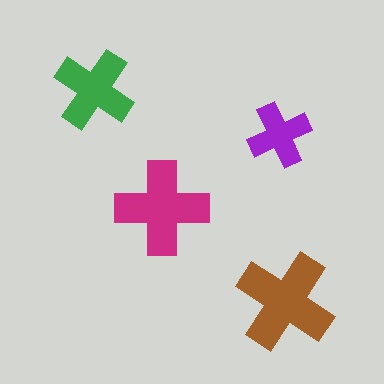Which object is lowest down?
The brown cross is bottommost.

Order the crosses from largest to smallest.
the brown one, the magenta one, the green one, the purple one.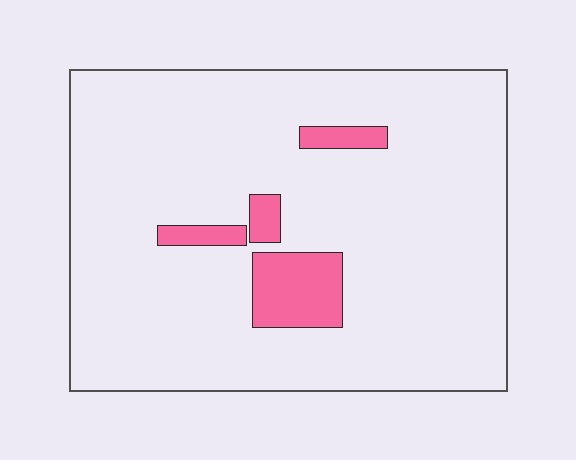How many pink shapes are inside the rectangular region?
4.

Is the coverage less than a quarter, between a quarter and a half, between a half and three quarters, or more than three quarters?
Less than a quarter.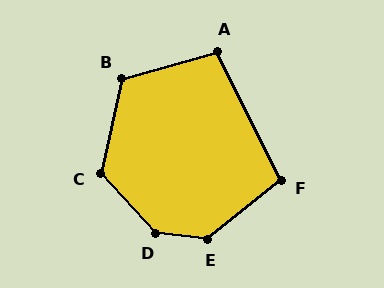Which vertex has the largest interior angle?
D, at approximately 139 degrees.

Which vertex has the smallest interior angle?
A, at approximately 100 degrees.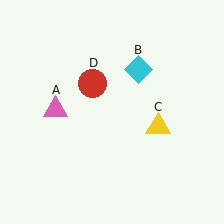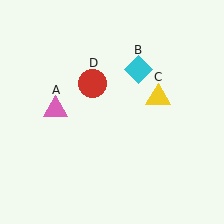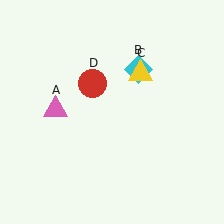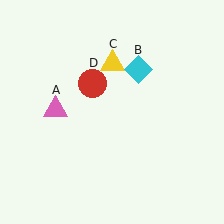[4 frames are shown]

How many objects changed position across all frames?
1 object changed position: yellow triangle (object C).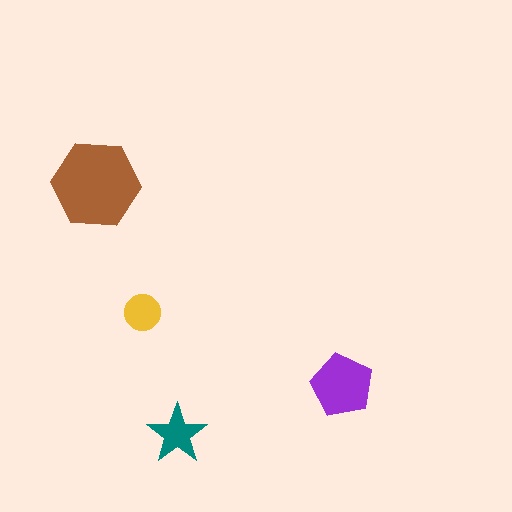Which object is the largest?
The brown hexagon.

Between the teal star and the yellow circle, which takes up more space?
The teal star.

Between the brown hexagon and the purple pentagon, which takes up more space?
The brown hexagon.